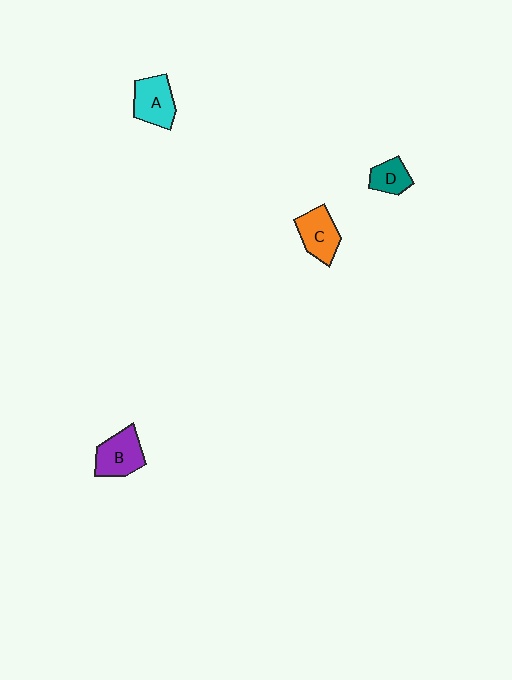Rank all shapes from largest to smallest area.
From largest to smallest: B (purple), A (cyan), C (orange), D (teal).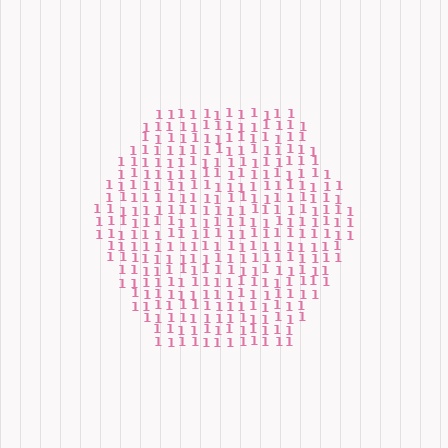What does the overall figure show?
The overall figure shows a hexagon.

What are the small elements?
The small elements are digit 1's.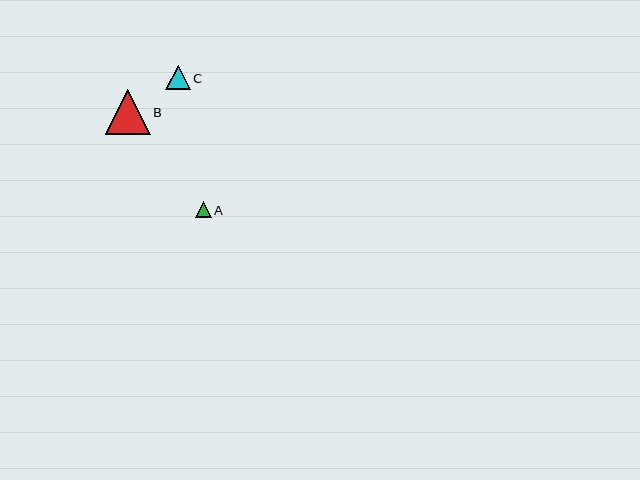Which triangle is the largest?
Triangle B is the largest with a size of approximately 44 pixels.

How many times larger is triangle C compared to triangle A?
Triangle C is approximately 1.6 times the size of triangle A.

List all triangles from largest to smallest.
From largest to smallest: B, C, A.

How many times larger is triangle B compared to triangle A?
Triangle B is approximately 2.8 times the size of triangle A.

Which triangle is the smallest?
Triangle A is the smallest with a size of approximately 16 pixels.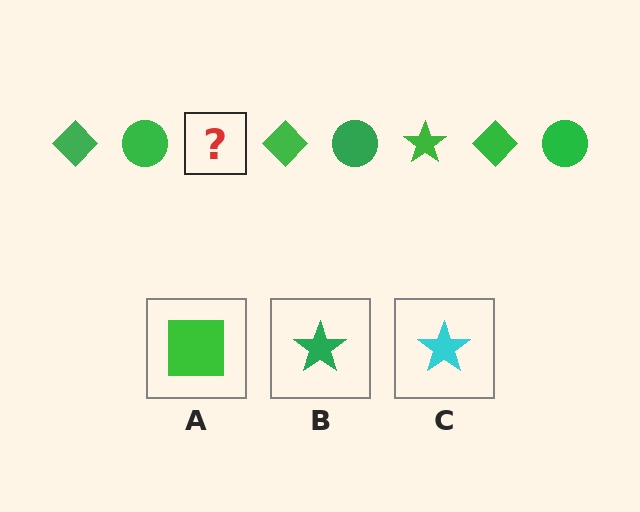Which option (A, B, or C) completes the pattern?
B.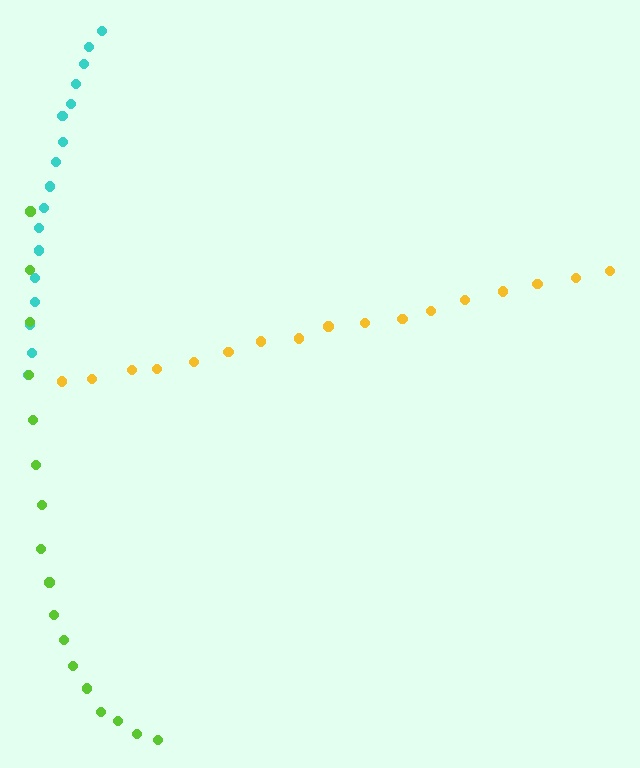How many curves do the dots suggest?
There are 3 distinct paths.